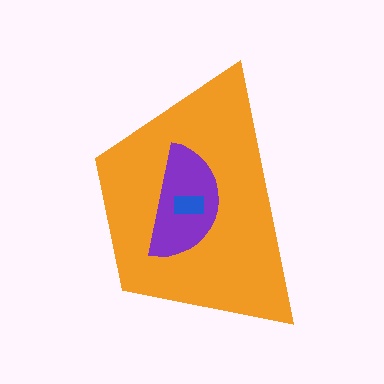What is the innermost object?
The blue rectangle.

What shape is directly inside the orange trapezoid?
The purple semicircle.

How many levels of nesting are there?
3.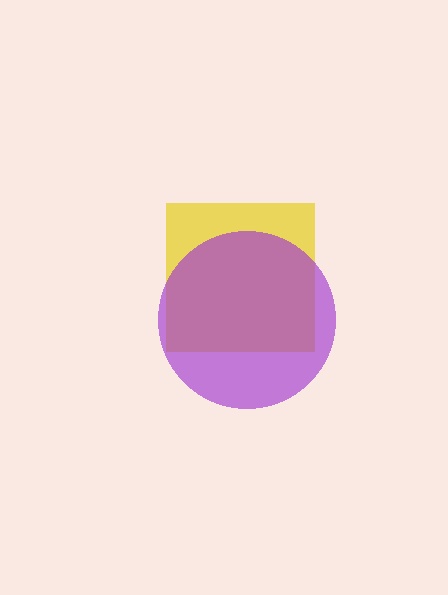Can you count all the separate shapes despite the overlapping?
Yes, there are 2 separate shapes.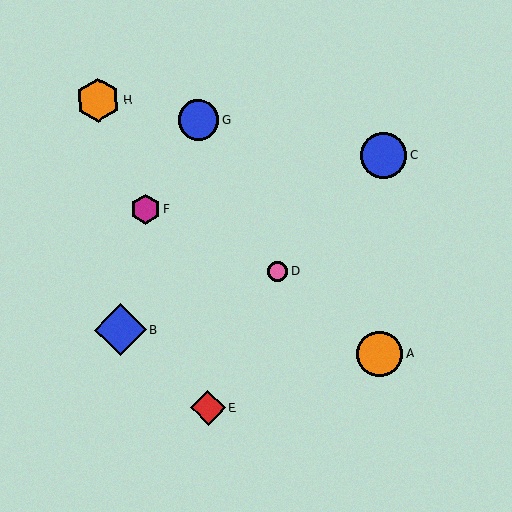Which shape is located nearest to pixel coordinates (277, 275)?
The pink circle (labeled D) at (278, 271) is nearest to that location.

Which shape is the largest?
The blue diamond (labeled B) is the largest.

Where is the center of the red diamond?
The center of the red diamond is at (208, 408).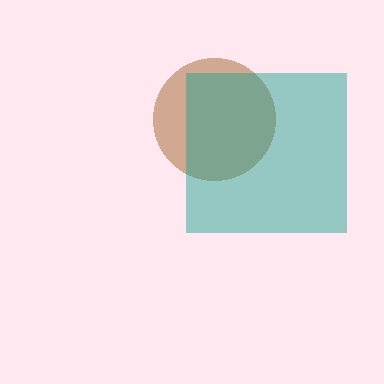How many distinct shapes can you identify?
There are 2 distinct shapes: a brown circle, a teal square.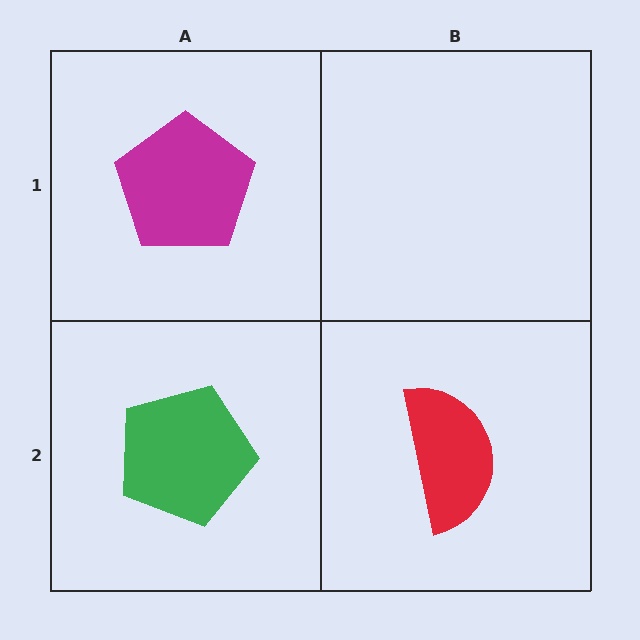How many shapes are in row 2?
2 shapes.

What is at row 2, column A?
A green pentagon.